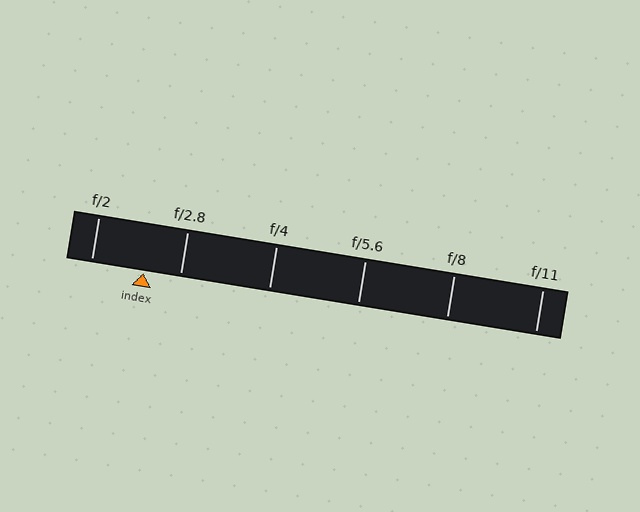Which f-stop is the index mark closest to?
The index mark is closest to f/2.8.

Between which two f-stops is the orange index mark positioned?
The index mark is between f/2 and f/2.8.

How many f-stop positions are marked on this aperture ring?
There are 6 f-stop positions marked.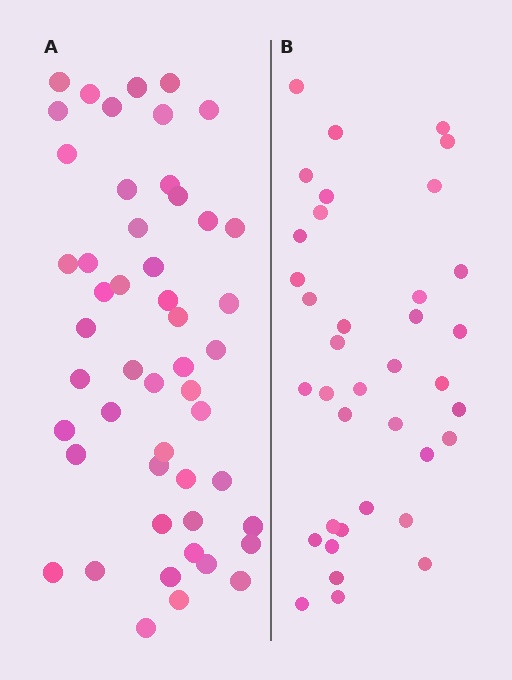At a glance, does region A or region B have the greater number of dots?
Region A (the left region) has more dots.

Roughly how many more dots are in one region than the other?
Region A has approximately 15 more dots than region B.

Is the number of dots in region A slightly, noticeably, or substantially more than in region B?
Region A has noticeably more, but not dramatically so. The ratio is roughly 1.4 to 1.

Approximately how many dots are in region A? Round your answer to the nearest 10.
About 50 dots.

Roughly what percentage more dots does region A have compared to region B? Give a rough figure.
About 35% more.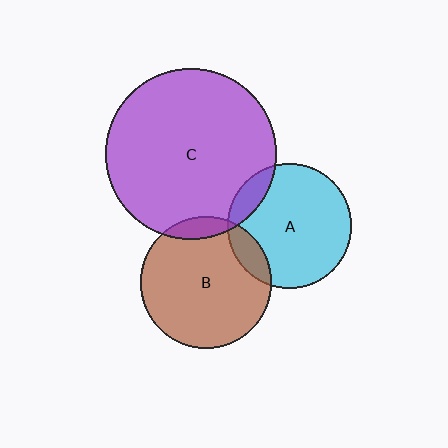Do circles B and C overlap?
Yes.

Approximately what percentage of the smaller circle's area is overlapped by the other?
Approximately 10%.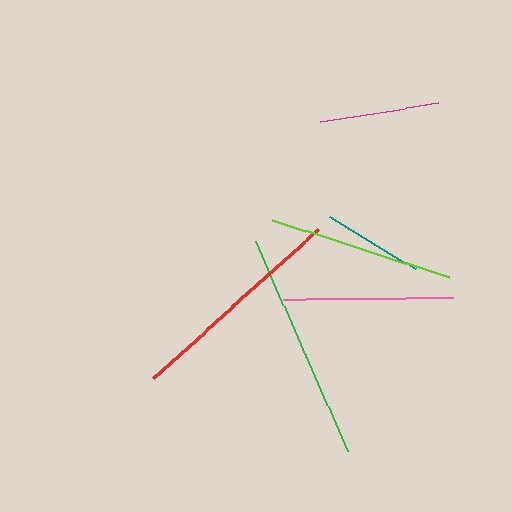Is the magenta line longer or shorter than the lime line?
The lime line is longer than the magenta line.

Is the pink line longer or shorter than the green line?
The green line is longer than the pink line.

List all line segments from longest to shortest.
From longest to shortest: green, red, lime, pink, magenta, teal.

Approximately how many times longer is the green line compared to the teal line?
The green line is approximately 2.3 times the length of the teal line.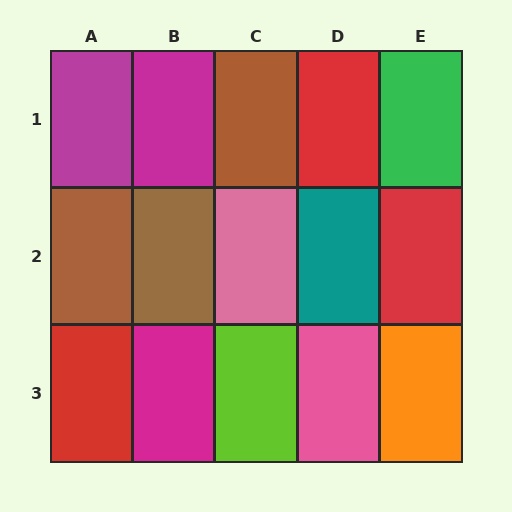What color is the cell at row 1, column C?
Brown.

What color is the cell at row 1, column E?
Green.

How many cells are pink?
2 cells are pink.